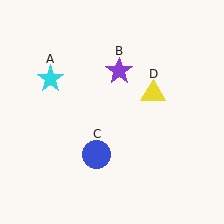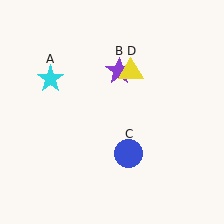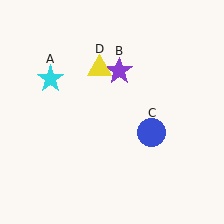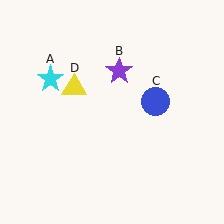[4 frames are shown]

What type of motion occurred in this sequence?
The blue circle (object C), yellow triangle (object D) rotated counterclockwise around the center of the scene.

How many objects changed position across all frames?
2 objects changed position: blue circle (object C), yellow triangle (object D).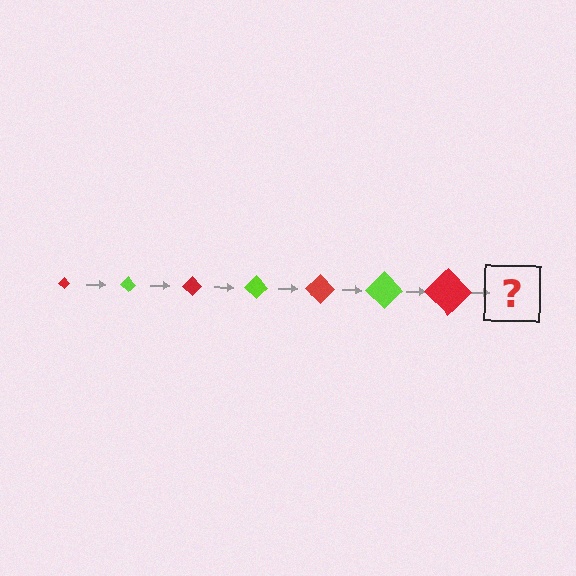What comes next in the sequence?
The next element should be a lime diamond, larger than the previous one.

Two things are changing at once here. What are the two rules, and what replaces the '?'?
The two rules are that the diamond grows larger each step and the color cycles through red and lime. The '?' should be a lime diamond, larger than the previous one.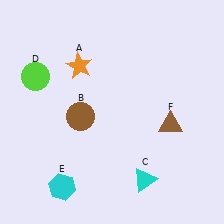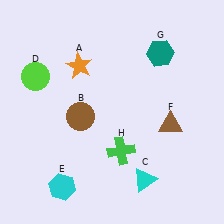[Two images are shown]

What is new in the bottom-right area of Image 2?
A green cross (H) was added in the bottom-right area of Image 2.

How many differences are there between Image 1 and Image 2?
There are 2 differences between the two images.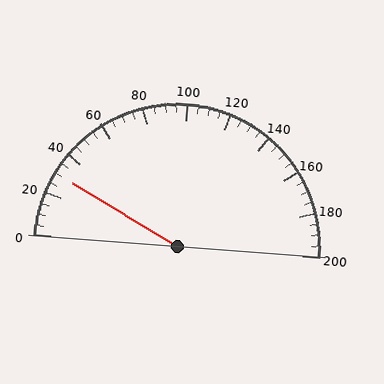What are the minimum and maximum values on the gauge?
The gauge ranges from 0 to 200.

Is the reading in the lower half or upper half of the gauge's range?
The reading is in the lower half of the range (0 to 200).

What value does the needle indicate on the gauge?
The needle indicates approximately 30.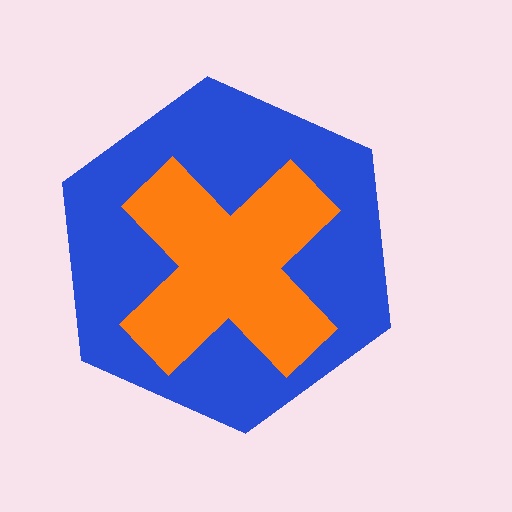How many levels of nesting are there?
2.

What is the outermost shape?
The blue hexagon.